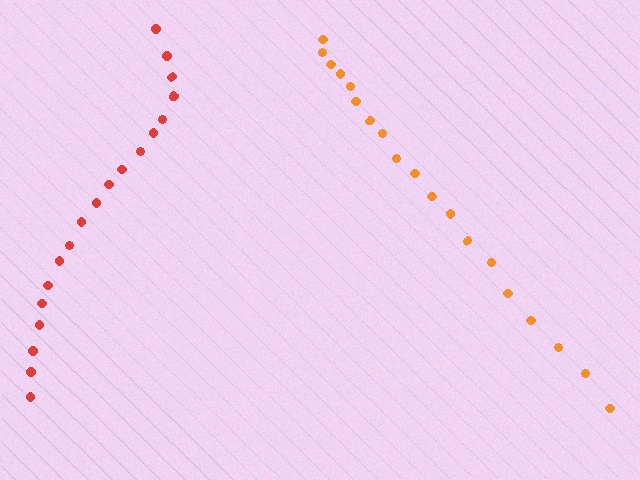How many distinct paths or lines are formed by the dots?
There are 2 distinct paths.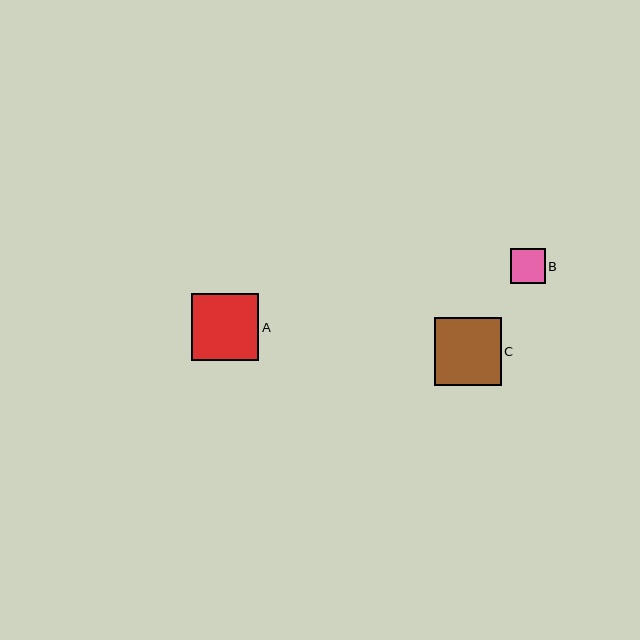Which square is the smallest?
Square B is the smallest with a size of approximately 35 pixels.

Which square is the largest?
Square A is the largest with a size of approximately 67 pixels.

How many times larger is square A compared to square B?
Square A is approximately 1.9 times the size of square B.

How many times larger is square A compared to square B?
Square A is approximately 1.9 times the size of square B.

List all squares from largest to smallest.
From largest to smallest: A, C, B.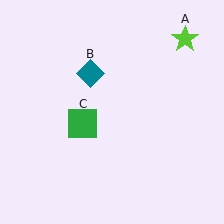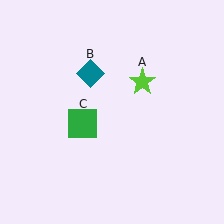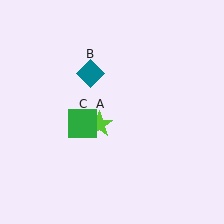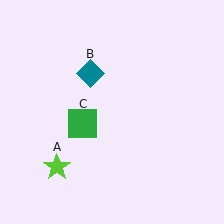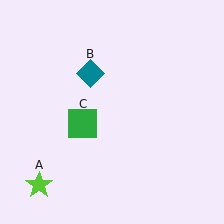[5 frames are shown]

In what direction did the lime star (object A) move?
The lime star (object A) moved down and to the left.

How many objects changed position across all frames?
1 object changed position: lime star (object A).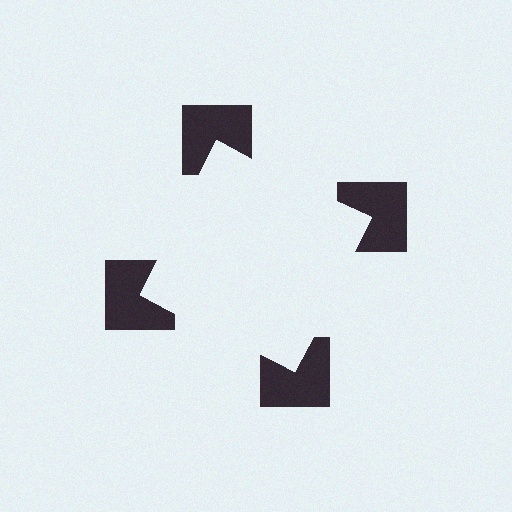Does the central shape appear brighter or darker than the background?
It typically appears slightly brighter than the background, even though no actual brightness change is drawn.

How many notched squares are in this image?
There are 4 — one at each vertex of the illusory square.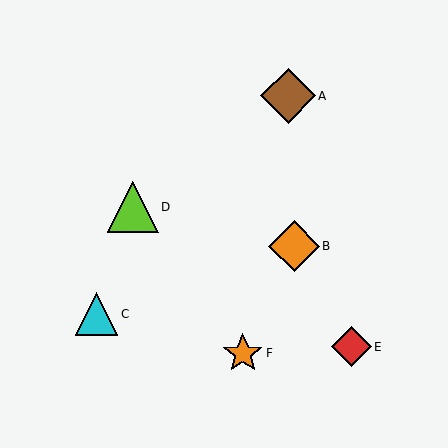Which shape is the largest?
The brown diamond (labeled A) is the largest.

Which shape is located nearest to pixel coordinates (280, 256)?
The orange diamond (labeled B) at (294, 246) is nearest to that location.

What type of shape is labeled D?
Shape D is a lime triangle.